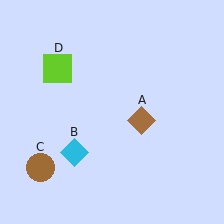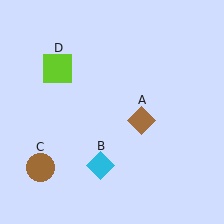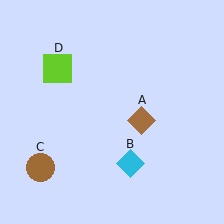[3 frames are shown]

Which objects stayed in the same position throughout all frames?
Brown diamond (object A) and brown circle (object C) and lime square (object D) remained stationary.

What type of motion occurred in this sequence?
The cyan diamond (object B) rotated counterclockwise around the center of the scene.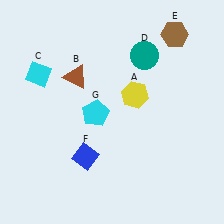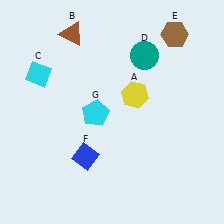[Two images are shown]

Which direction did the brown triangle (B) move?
The brown triangle (B) moved up.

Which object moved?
The brown triangle (B) moved up.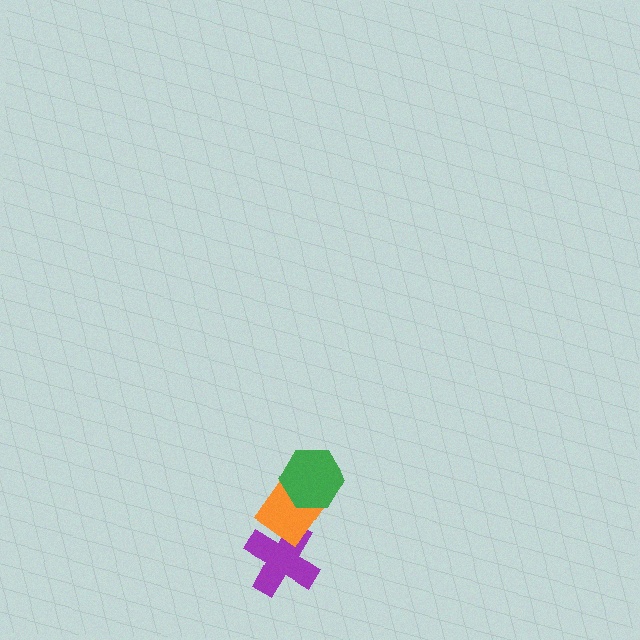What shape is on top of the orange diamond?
The green hexagon is on top of the orange diamond.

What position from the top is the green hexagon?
The green hexagon is 1st from the top.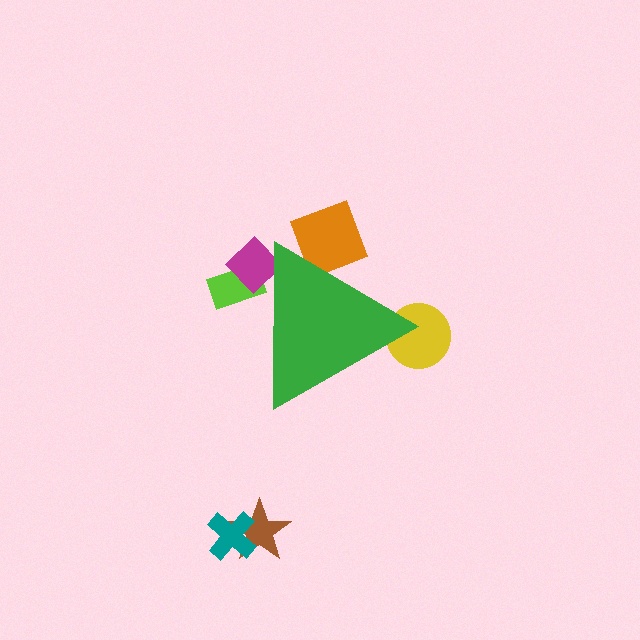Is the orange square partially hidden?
Yes, the orange square is partially hidden behind the green triangle.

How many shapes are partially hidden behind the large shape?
4 shapes are partially hidden.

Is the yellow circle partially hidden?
Yes, the yellow circle is partially hidden behind the green triangle.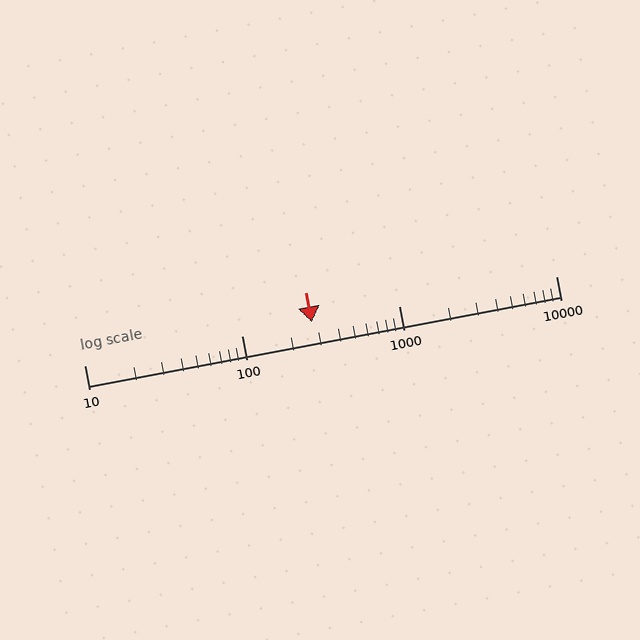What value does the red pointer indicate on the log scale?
The pointer indicates approximately 280.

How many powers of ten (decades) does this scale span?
The scale spans 3 decades, from 10 to 10000.